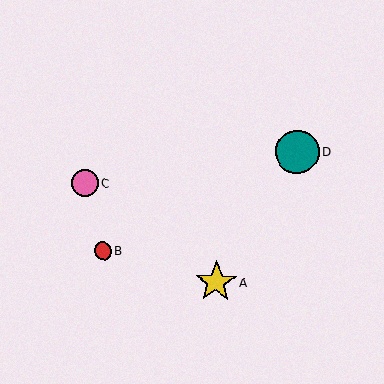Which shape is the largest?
The teal circle (labeled D) is the largest.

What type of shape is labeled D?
Shape D is a teal circle.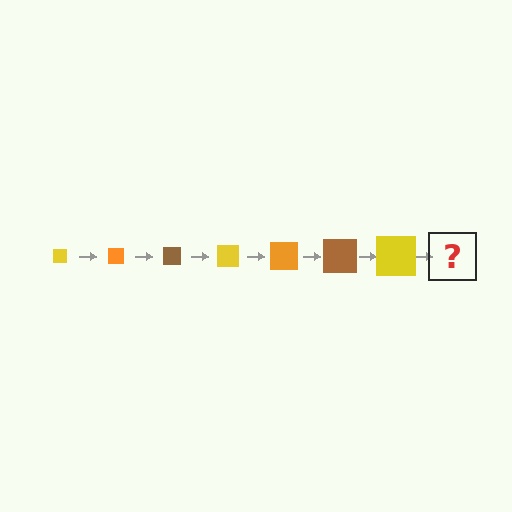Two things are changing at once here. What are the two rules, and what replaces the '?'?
The two rules are that the square grows larger each step and the color cycles through yellow, orange, and brown. The '?' should be an orange square, larger than the previous one.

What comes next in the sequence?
The next element should be an orange square, larger than the previous one.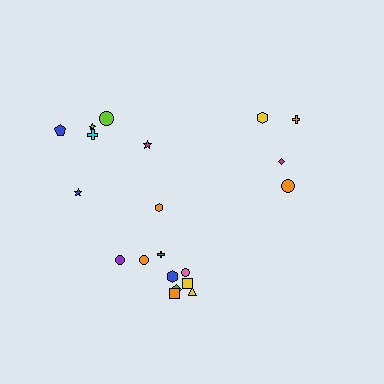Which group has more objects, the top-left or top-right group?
The top-left group.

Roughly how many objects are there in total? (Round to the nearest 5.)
Roughly 20 objects in total.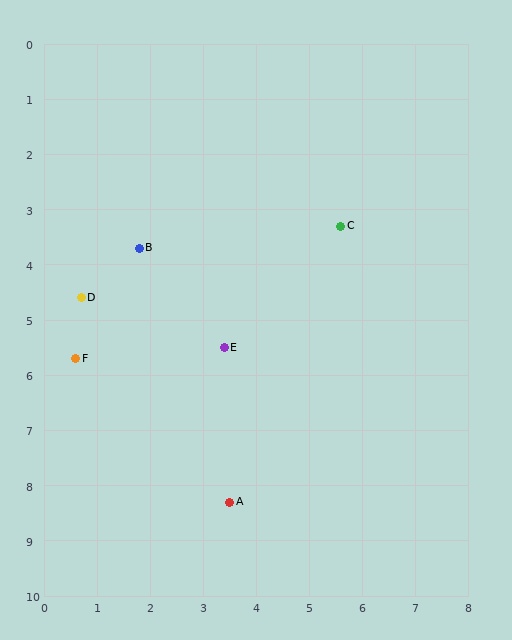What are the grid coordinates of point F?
Point F is at approximately (0.6, 5.7).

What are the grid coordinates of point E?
Point E is at approximately (3.4, 5.5).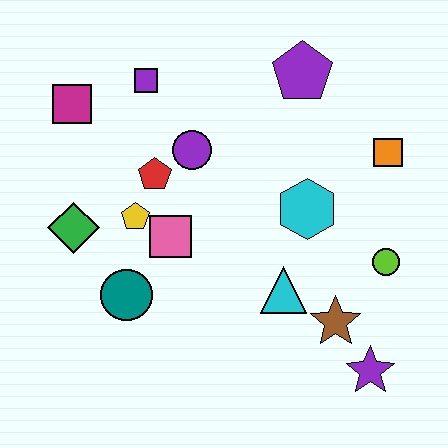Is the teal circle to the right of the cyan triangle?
No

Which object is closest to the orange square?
The cyan hexagon is closest to the orange square.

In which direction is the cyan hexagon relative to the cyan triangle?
The cyan hexagon is above the cyan triangle.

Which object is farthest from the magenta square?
The purple star is farthest from the magenta square.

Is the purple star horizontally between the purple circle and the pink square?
No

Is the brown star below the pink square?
Yes